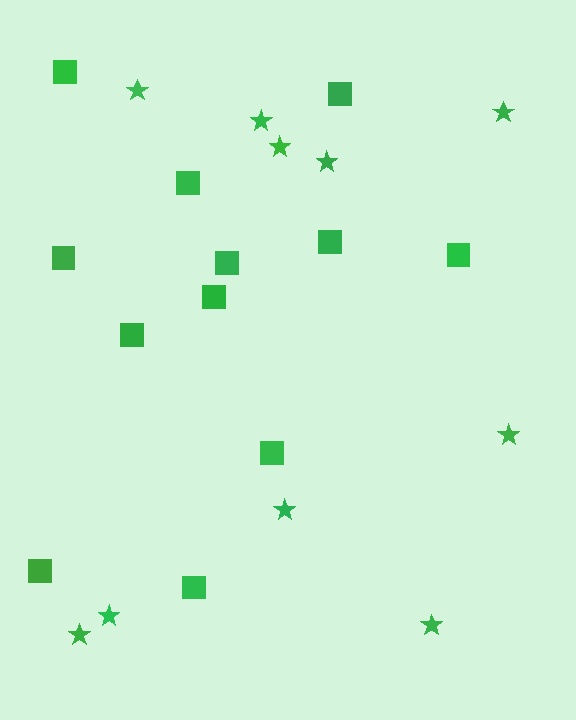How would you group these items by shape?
There are 2 groups: one group of squares (12) and one group of stars (10).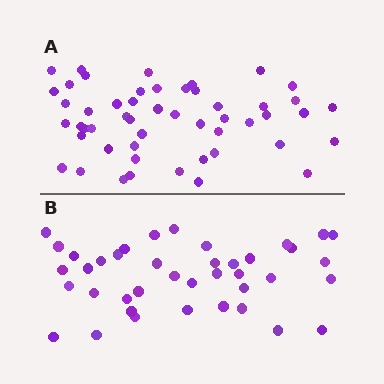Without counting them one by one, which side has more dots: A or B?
Region A (the top region) has more dots.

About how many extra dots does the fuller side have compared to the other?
Region A has roughly 12 or so more dots than region B.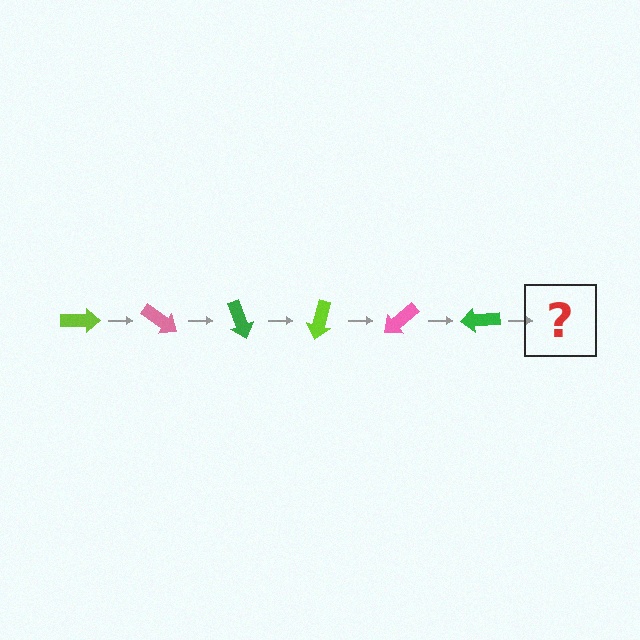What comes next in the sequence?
The next element should be a lime arrow, rotated 210 degrees from the start.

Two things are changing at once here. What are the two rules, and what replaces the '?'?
The two rules are that it rotates 35 degrees each step and the color cycles through lime, pink, and green. The '?' should be a lime arrow, rotated 210 degrees from the start.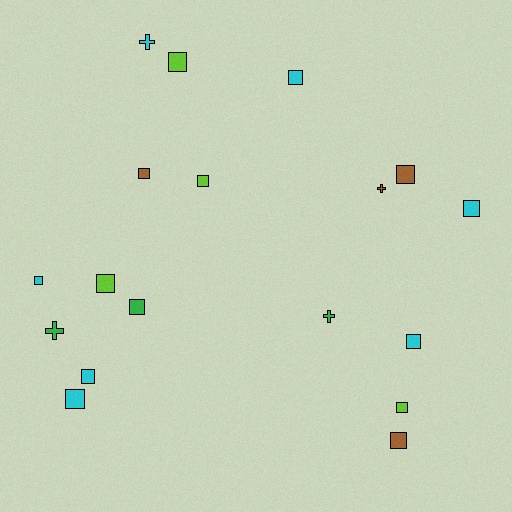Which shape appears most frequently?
Square, with 14 objects.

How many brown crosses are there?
There is 1 brown cross.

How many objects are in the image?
There are 18 objects.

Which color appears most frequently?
Cyan, with 7 objects.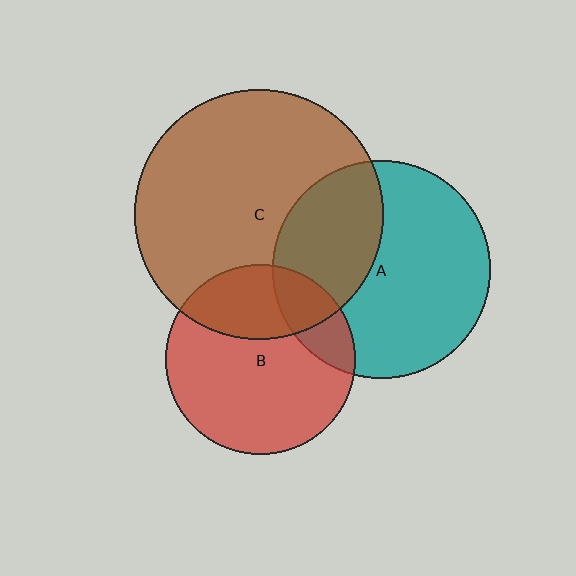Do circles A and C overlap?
Yes.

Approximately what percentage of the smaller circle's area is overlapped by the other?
Approximately 35%.